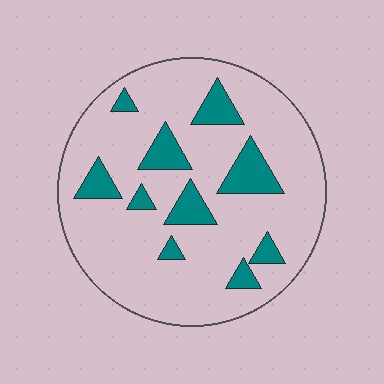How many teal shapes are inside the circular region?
10.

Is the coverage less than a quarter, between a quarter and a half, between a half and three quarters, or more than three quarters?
Less than a quarter.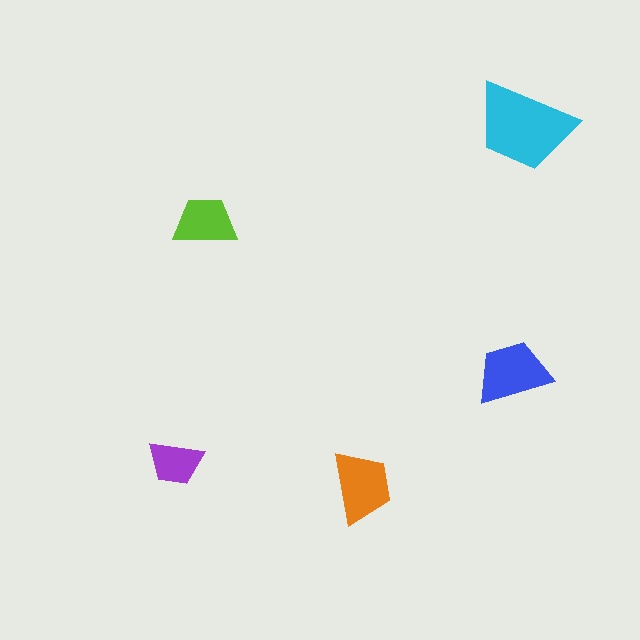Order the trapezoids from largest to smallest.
the cyan one, the blue one, the orange one, the lime one, the purple one.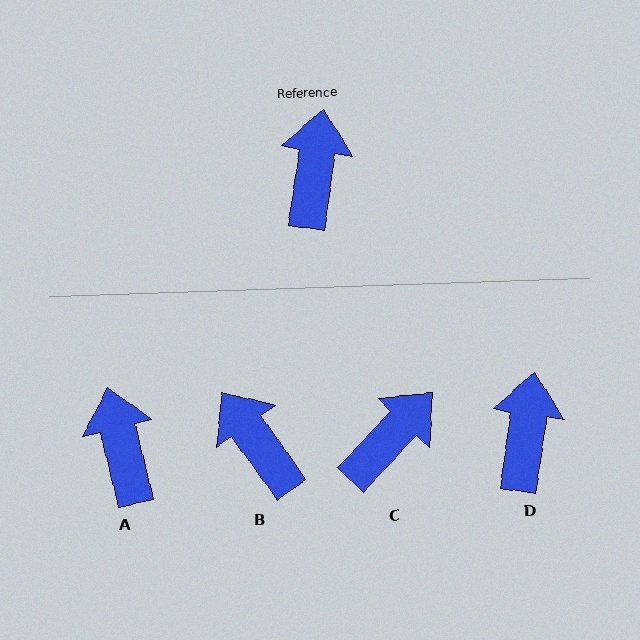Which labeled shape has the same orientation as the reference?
D.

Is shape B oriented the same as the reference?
No, it is off by about 44 degrees.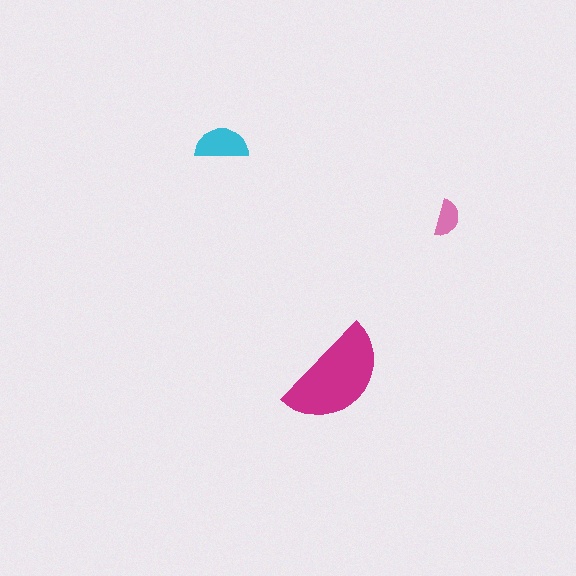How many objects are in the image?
There are 3 objects in the image.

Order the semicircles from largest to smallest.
the magenta one, the cyan one, the pink one.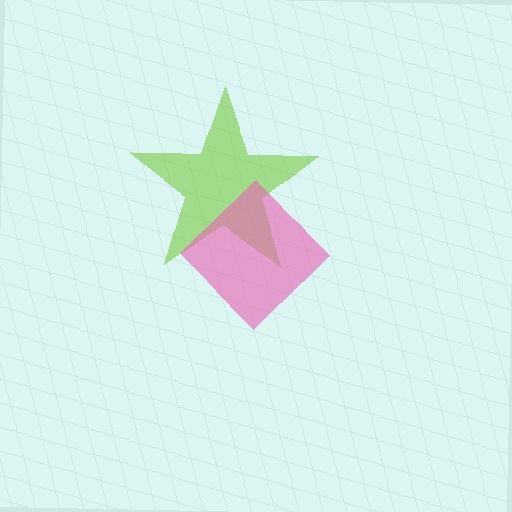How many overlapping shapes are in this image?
There are 2 overlapping shapes in the image.